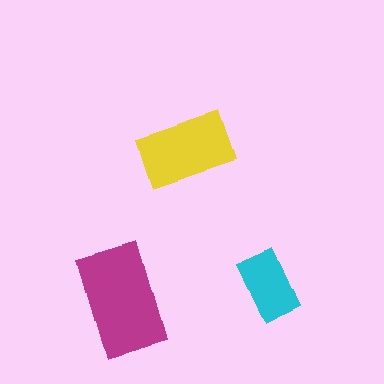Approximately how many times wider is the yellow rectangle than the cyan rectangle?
About 1.5 times wider.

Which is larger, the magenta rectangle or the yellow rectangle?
The magenta one.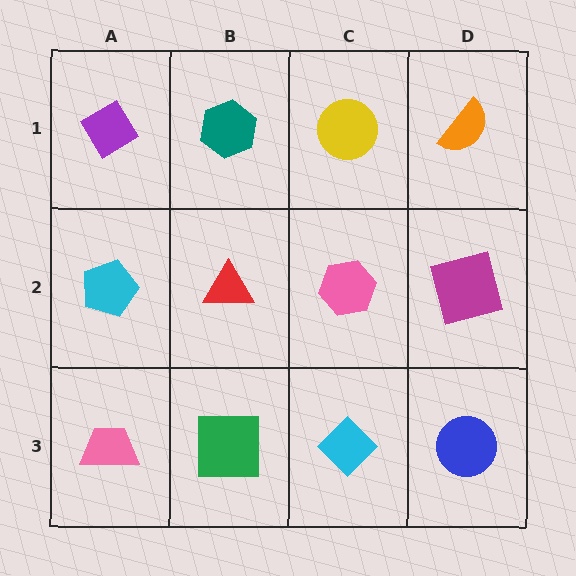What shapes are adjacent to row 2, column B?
A teal hexagon (row 1, column B), a green square (row 3, column B), a cyan pentagon (row 2, column A), a pink hexagon (row 2, column C).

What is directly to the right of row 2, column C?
A magenta square.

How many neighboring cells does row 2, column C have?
4.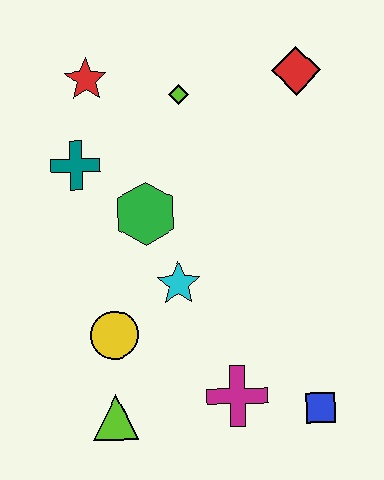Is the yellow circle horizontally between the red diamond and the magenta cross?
No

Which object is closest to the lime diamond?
The red star is closest to the lime diamond.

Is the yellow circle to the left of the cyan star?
Yes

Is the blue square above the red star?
No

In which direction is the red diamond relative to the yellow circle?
The red diamond is above the yellow circle.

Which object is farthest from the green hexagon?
The blue square is farthest from the green hexagon.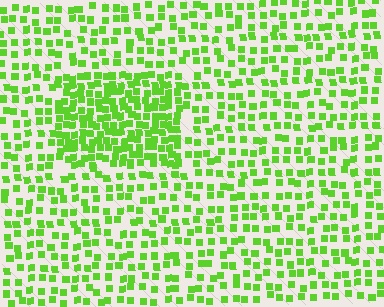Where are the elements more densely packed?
The elements are more densely packed inside the rectangle boundary.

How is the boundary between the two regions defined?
The boundary is defined by a change in element density (approximately 2.0x ratio). All elements are the same color, size, and shape.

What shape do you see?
I see a rectangle.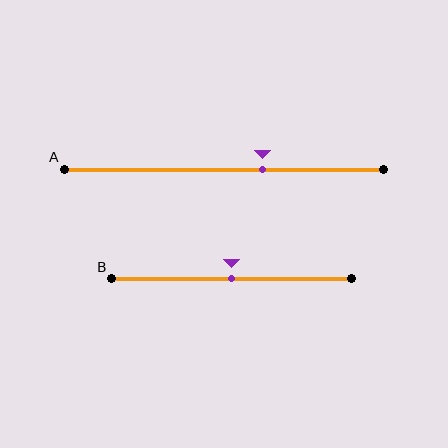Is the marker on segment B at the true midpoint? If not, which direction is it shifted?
Yes, the marker on segment B is at the true midpoint.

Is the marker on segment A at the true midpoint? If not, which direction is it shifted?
No, the marker on segment A is shifted to the right by about 12% of the segment length.